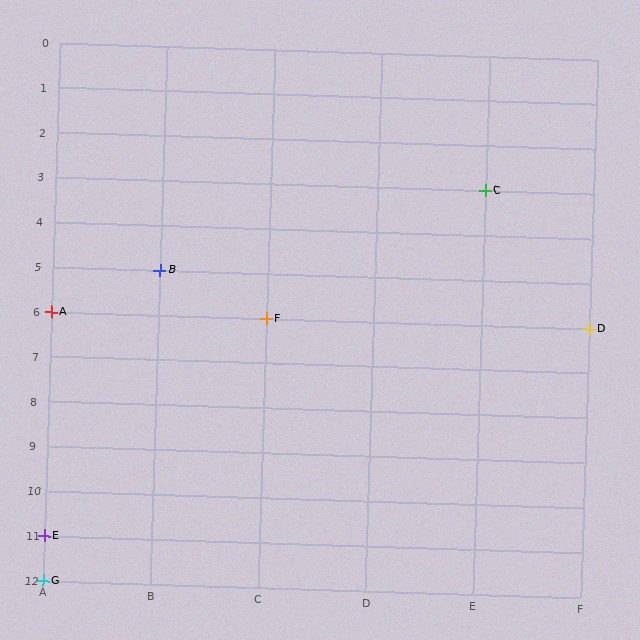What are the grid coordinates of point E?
Point E is at grid coordinates (A, 11).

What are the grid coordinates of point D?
Point D is at grid coordinates (F, 6).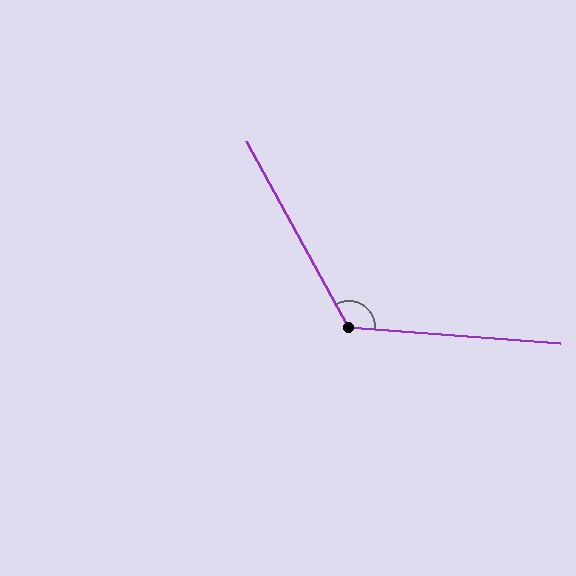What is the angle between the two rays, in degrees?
Approximately 123 degrees.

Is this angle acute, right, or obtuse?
It is obtuse.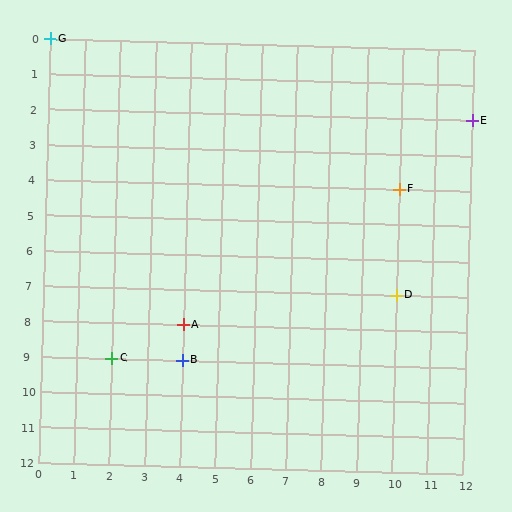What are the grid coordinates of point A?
Point A is at grid coordinates (4, 8).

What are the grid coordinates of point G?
Point G is at grid coordinates (0, 0).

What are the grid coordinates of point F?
Point F is at grid coordinates (10, 4).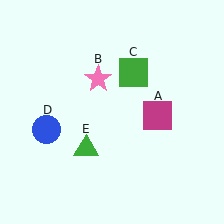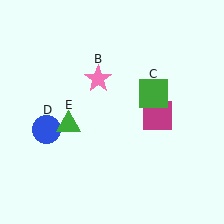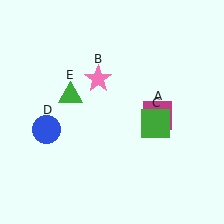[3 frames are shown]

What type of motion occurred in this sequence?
The green square (object C), green triangle (object E) rotated clockwise around the center of the scene.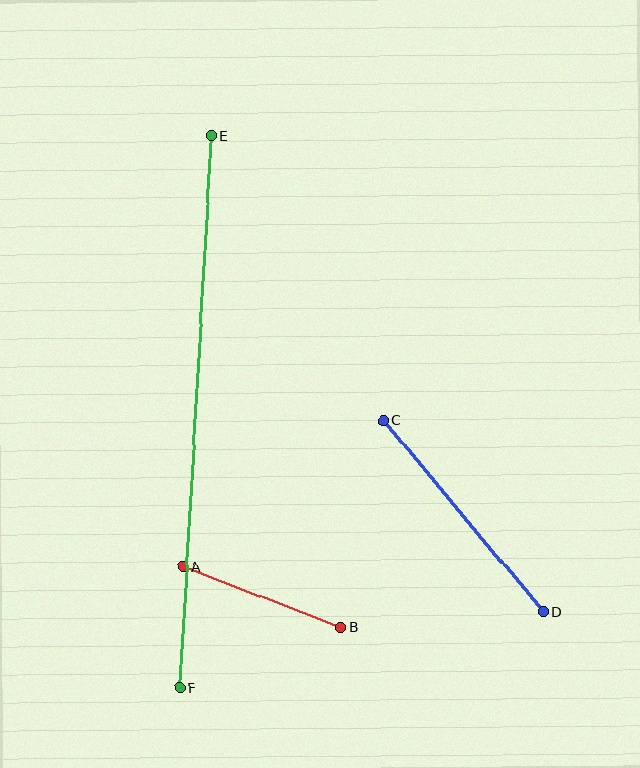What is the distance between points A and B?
The distance is approximately 169 pixels.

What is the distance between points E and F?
The distance is approximately 553 pixels.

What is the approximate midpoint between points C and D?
The midpoint is at approximately (463, 516) pixels.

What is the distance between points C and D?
The distance is approximately 249 pixels.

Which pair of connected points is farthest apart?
Points E and F are farthest apart.